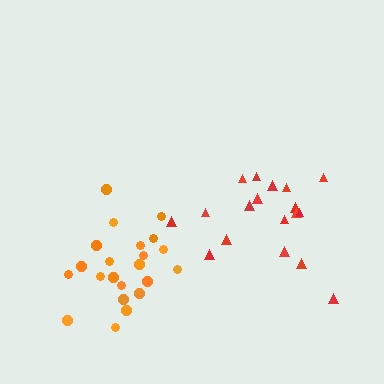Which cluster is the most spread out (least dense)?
Red.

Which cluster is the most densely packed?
Orange.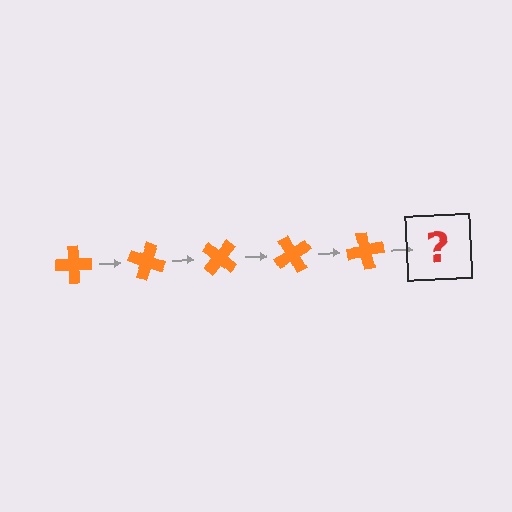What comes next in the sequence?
The next element should be an orange cross rotated 100 degrees.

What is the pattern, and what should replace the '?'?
The pattern is that the cross rotates 20 degrees each step. The '?' should be an orange cross rotated 100 degrees.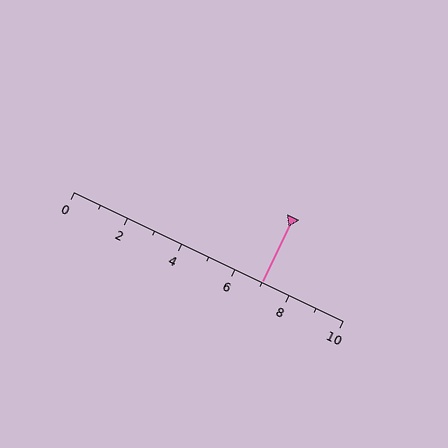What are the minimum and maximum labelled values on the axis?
The axis runs from 0 to 10.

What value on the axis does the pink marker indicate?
The marker indicates approximately 7.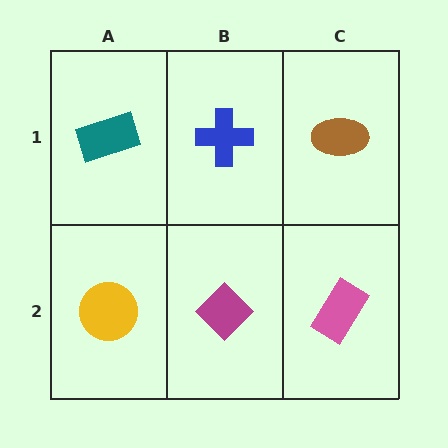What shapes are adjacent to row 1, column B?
A magenta diamond (row 2, column B), a teal rectangle (row 1, column A), a brown ellipse (row 1, column C).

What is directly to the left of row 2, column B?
A yellow circle.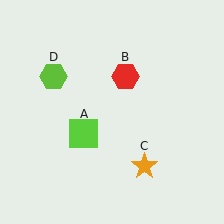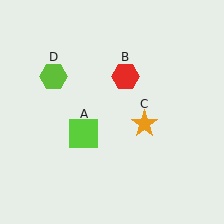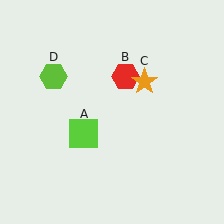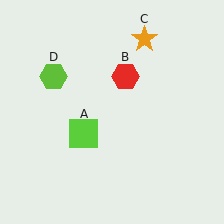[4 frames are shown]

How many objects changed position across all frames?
1 object changed position: orange star (object C).